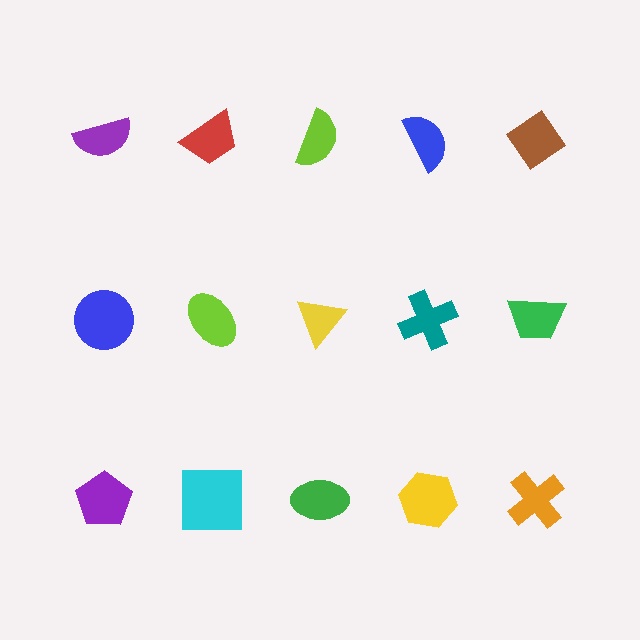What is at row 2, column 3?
A yellow triangle.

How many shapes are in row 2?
5 shapes.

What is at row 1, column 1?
A purple semicircle.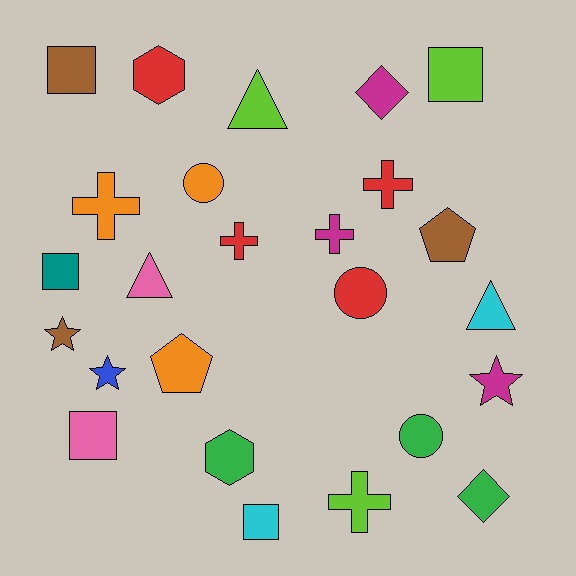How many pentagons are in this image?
There are 2 pentagons.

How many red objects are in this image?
There are 4 red objects.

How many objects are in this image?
There are 25 objects.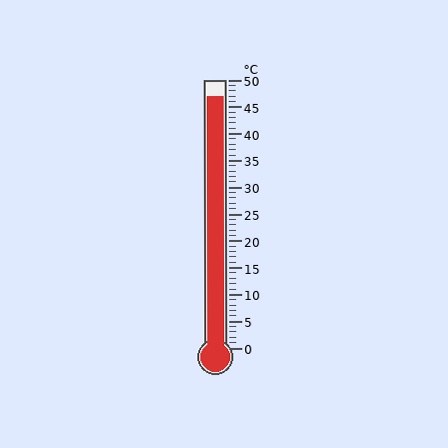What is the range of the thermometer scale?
The thermometer scale ranges from 0°C to 50°C.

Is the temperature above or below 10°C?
The temperature is above 10°C.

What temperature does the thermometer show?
The thermometer shows approximately 47°C.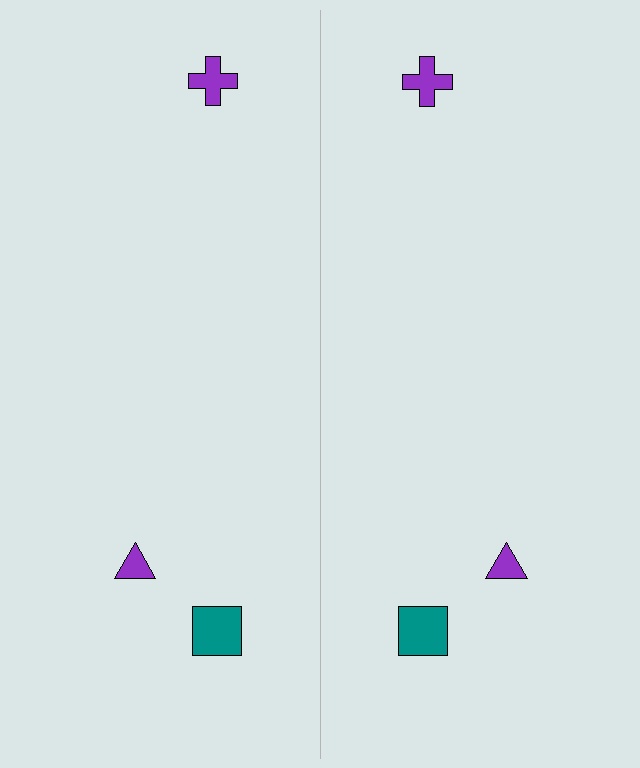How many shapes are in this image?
There are 6 shapes in this image.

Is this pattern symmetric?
Yes, this pattern has bilateral (reflection) symmetry.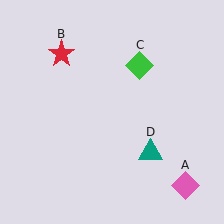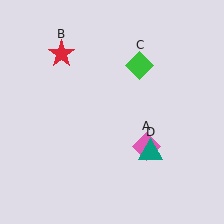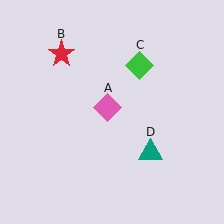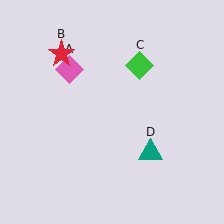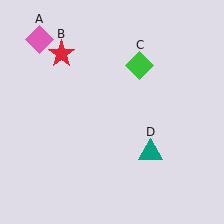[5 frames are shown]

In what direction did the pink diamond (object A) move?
The pink diamond (object A) moved up and to the left.